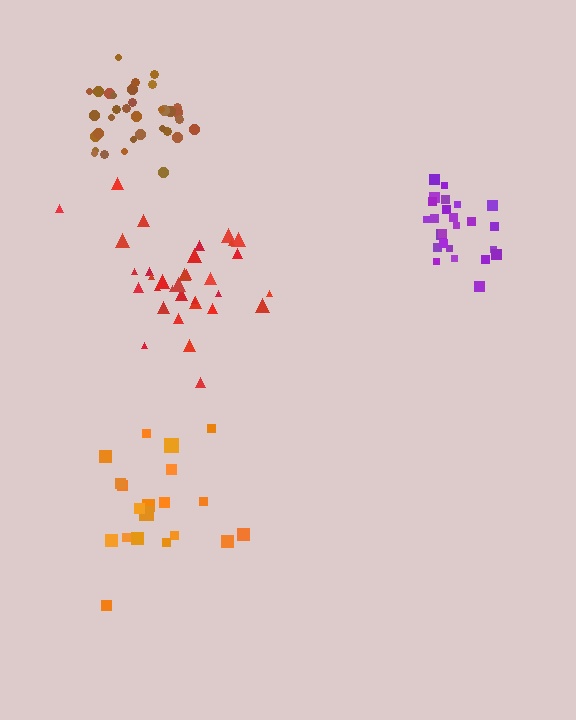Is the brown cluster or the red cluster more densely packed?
Brown.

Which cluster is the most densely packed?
Purple.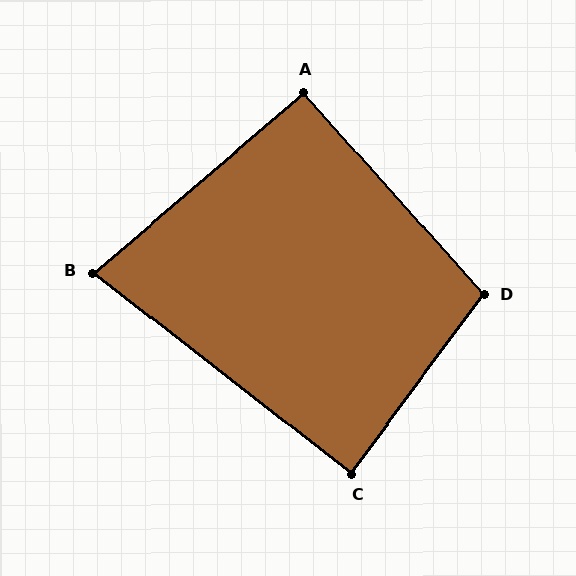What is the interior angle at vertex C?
Approximately 89 degrees (approximately right).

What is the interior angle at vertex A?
Approximately 91 degrees (approximately right).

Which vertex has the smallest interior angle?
B, at approximately 78 degrees.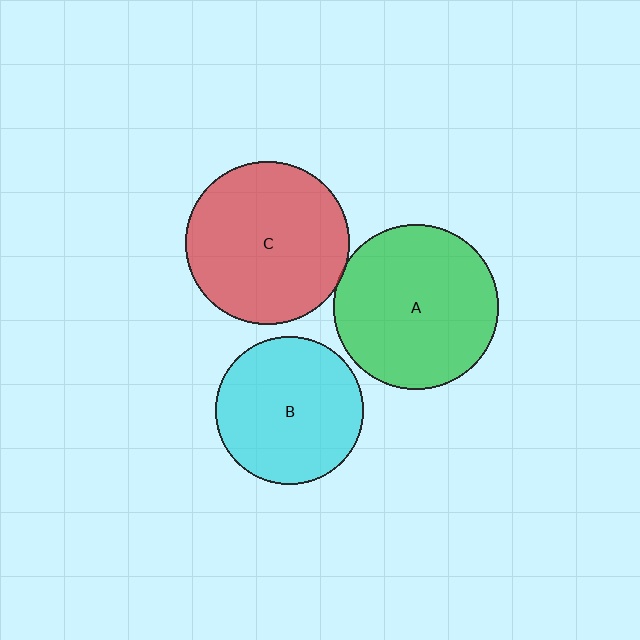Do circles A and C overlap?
Yes.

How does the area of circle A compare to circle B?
Approximately 1.2 times.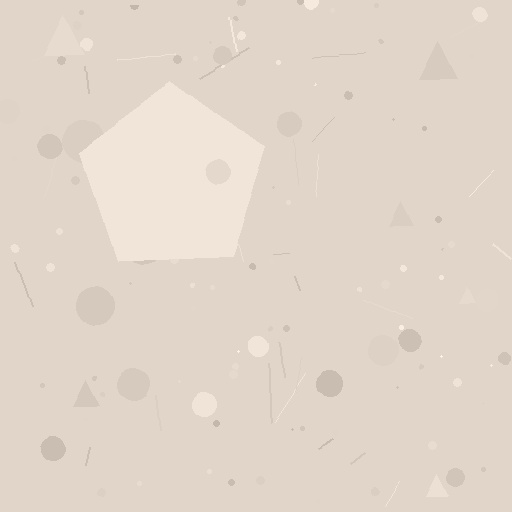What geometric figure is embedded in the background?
A pentagon is embedded in the background.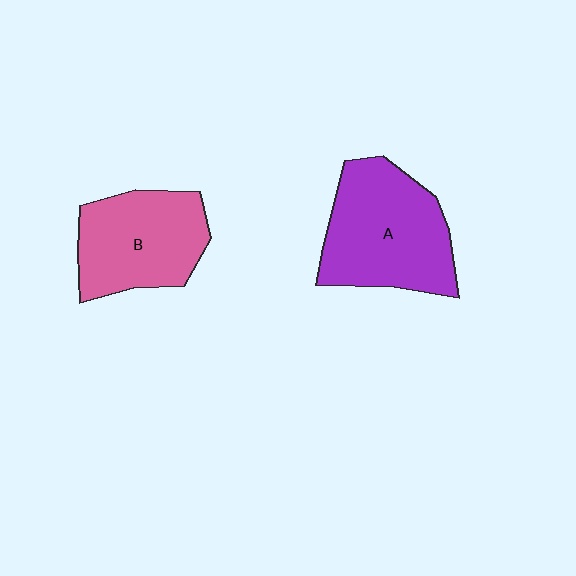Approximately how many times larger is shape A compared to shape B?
Approximately 1.2 times.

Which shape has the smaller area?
Shape B (pink).